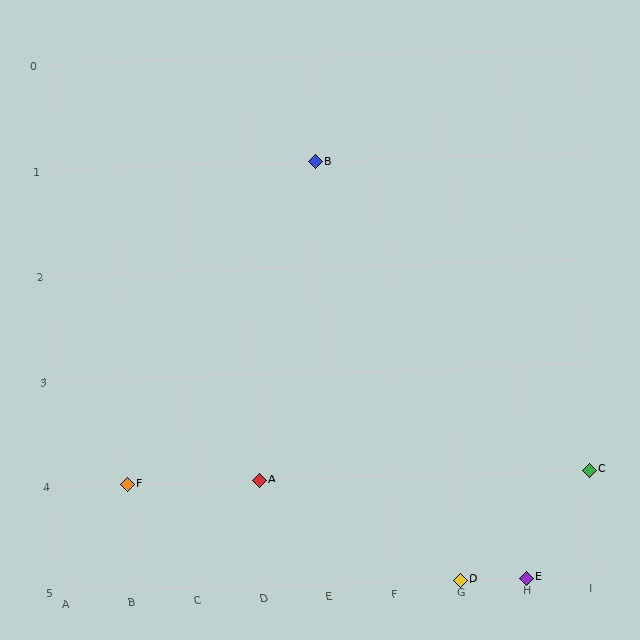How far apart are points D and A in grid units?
Points D and A are 3 columns and 1 row apart (about 3.2 grid units diagonally).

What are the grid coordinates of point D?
Point D is at grid coordinates (G, 5).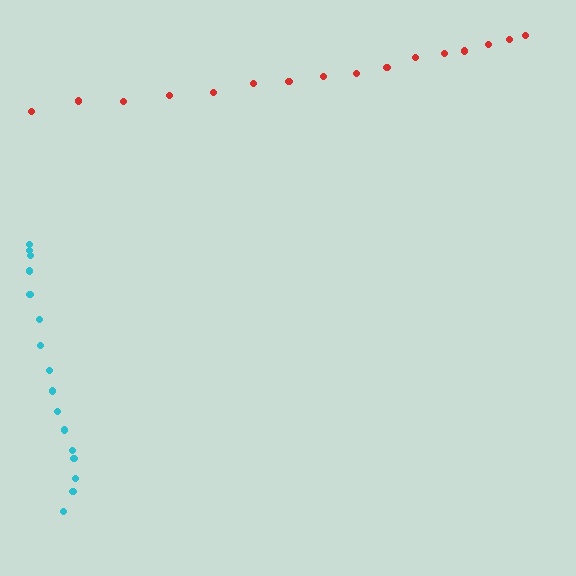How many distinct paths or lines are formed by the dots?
There are 2 distinct paths.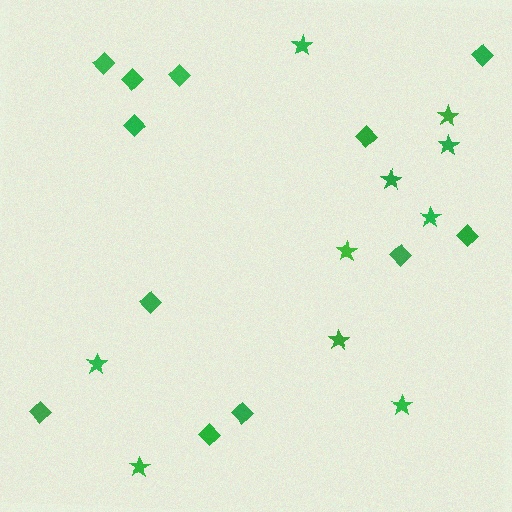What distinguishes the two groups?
There are 2 groups: one group of stars (10) and one group of diamonds (12).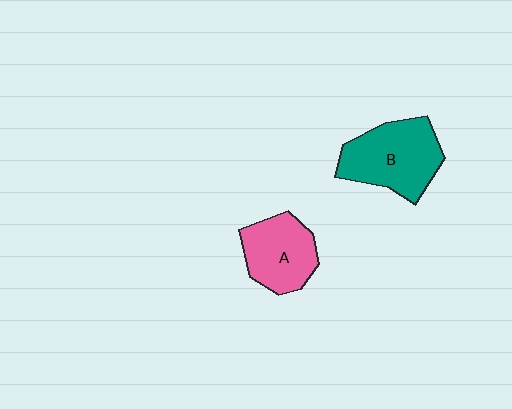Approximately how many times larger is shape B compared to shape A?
Approximately 1.3 times.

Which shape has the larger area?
Shape B (teal).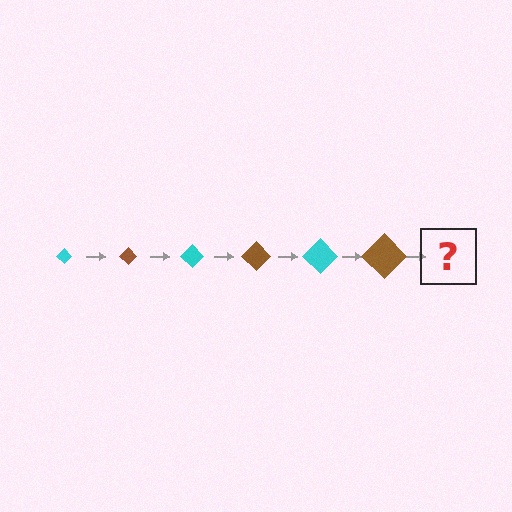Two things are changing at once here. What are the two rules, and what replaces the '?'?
The two rules are that the diamond grows larger each step and the color cycles through cyan and brown. The '?' should be a cyan diamond, larger than the previous one.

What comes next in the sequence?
The next element should be a cyan diamond, larger than the previous one.